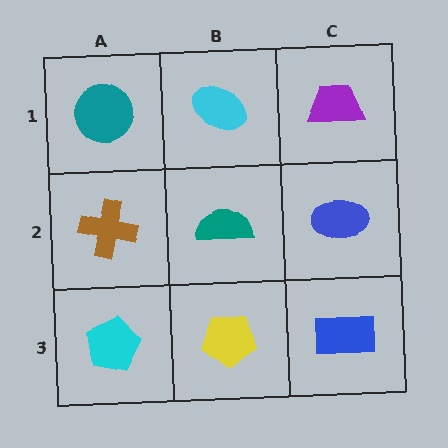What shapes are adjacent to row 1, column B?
A teal semicircle (row 2, column B), a teal circle (row 1, column A), a purple trapezoid (row 1, column C).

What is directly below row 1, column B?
A teal semicircle.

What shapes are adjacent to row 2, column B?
A cyan ellipse (row 1, column B), a yellow pentagon (row 3, column B), a brown cross (row 2, column A), a blue ellipse (row 2, column C).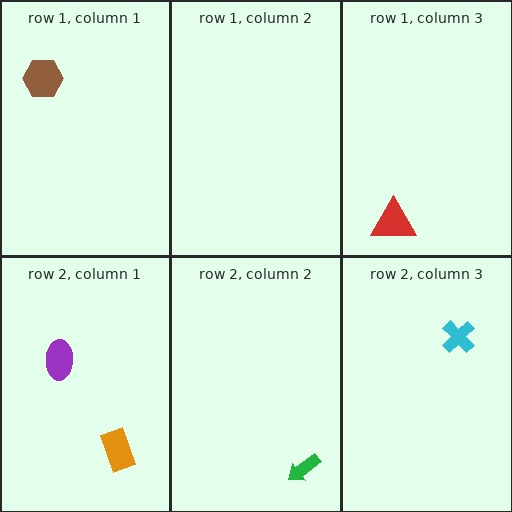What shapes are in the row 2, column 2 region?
The green arrow.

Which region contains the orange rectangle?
The row 2, column 1 region.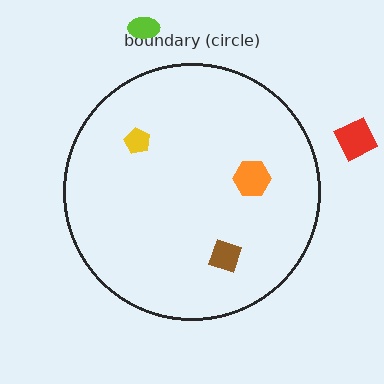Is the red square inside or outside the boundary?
Outside.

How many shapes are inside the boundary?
3 inside, 2 outside.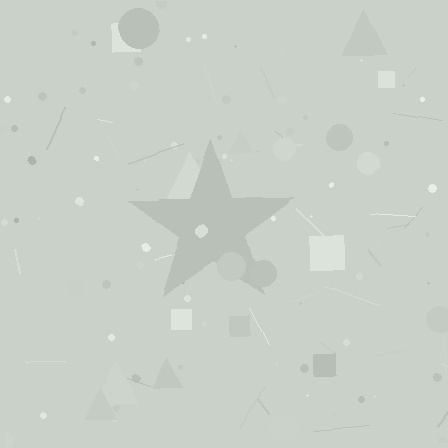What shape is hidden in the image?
A star is hidden in the image.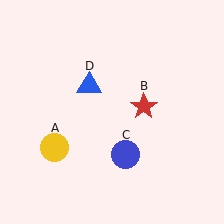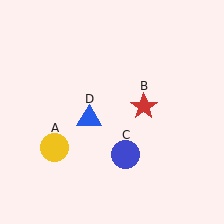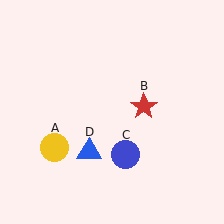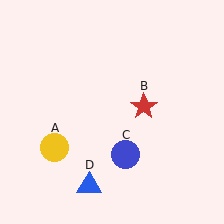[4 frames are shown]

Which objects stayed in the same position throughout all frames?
Yellow circle (object A) and red star (object B) and blue circle (object C) remained stationary.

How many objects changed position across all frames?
1 object changed position: blue triangle (object D).